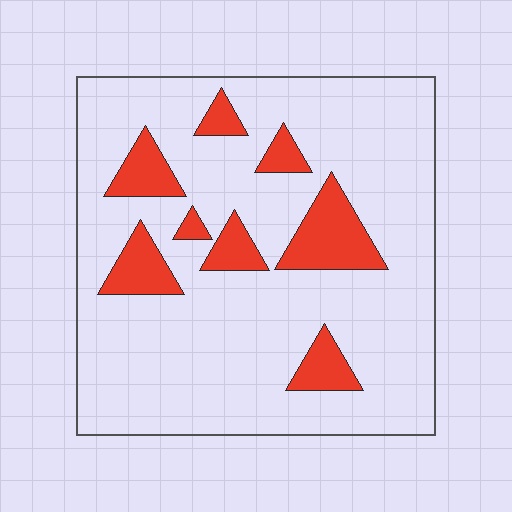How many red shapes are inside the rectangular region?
8.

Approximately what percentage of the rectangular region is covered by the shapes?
Approximately 15%.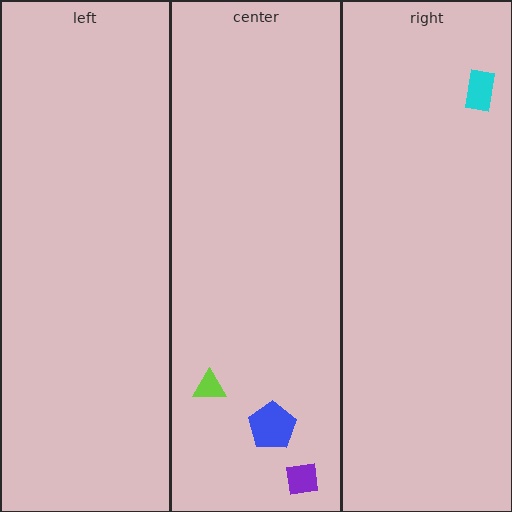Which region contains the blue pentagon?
The center region.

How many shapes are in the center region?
3.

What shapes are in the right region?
The cyan rectangle.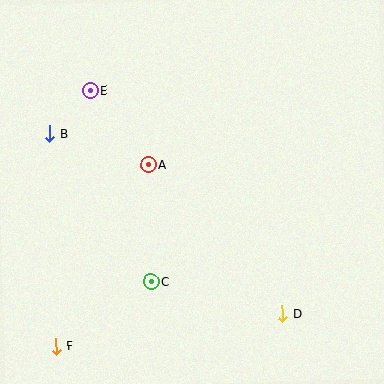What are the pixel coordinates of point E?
Point E is at (90, 91).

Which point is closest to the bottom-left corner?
Point F is closest to the bottom-left corner.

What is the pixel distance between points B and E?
The distance between B and E is 59 pixels.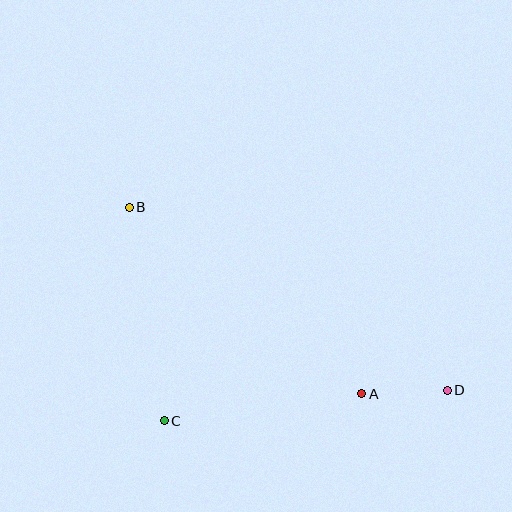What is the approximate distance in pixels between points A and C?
The distance between A and C is approximately 199 pixels.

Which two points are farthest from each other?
Points B and D are farthest from each other.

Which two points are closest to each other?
Points A and D are closest to each other.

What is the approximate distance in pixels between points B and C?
The distance between B and C is approximately 216 pixels.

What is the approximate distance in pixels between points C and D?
The distance between C and D is approximately 285 pixels.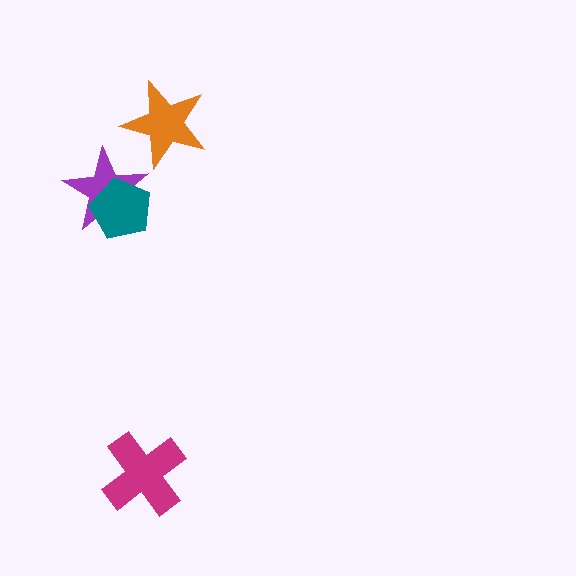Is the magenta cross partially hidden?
No, no other shape covers it.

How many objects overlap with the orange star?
0 objects overlap with the orange star.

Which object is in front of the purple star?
The teal pentagon is in front of the purple star.